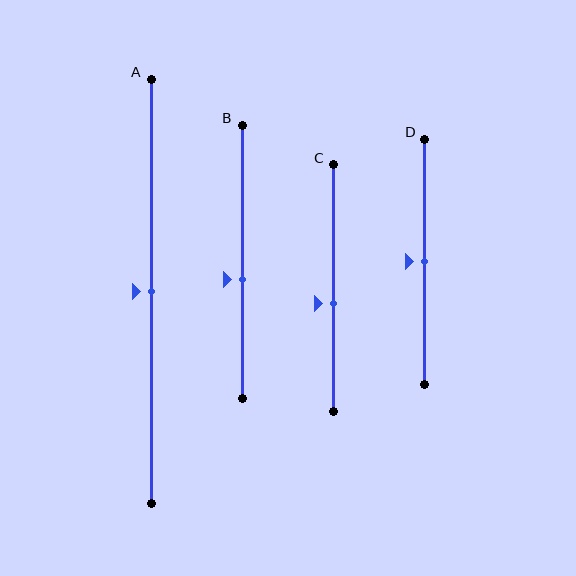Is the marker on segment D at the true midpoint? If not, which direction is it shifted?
Yes, the marker on segment D is at the true midpoint.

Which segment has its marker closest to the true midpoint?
Segment A has its marker closest to the true midpoint.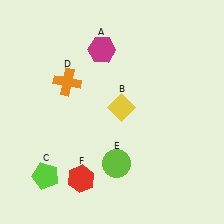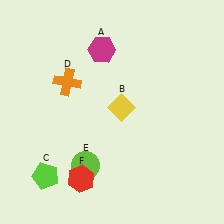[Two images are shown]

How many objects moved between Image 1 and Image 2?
1 object moved between the two images.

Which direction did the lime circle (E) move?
The lime circle (E) moved left.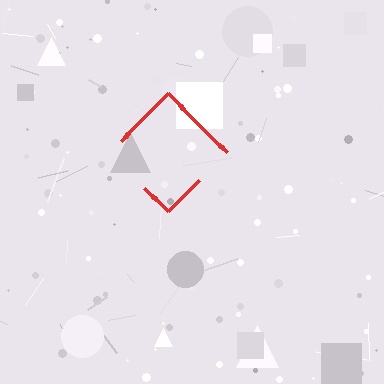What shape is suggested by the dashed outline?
The dashed outline suggests a diamond.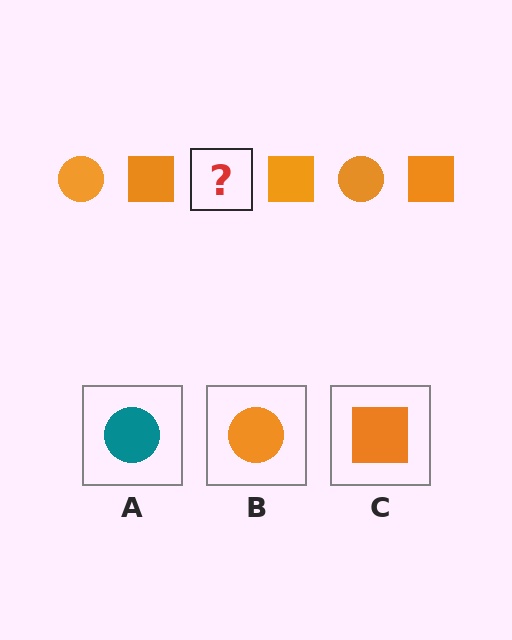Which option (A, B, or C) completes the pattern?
B.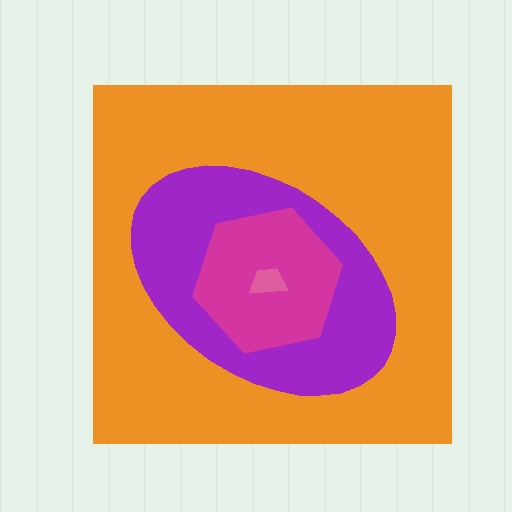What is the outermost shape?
The orange square.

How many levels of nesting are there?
4.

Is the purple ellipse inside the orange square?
Yes.